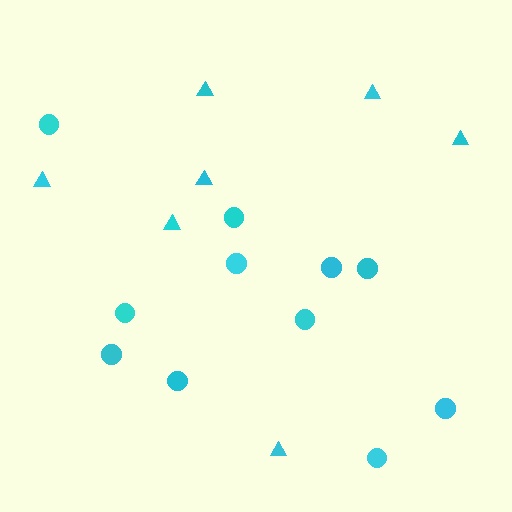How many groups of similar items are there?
There are 2 groups: one group of circles (11) and one group of triangles (7).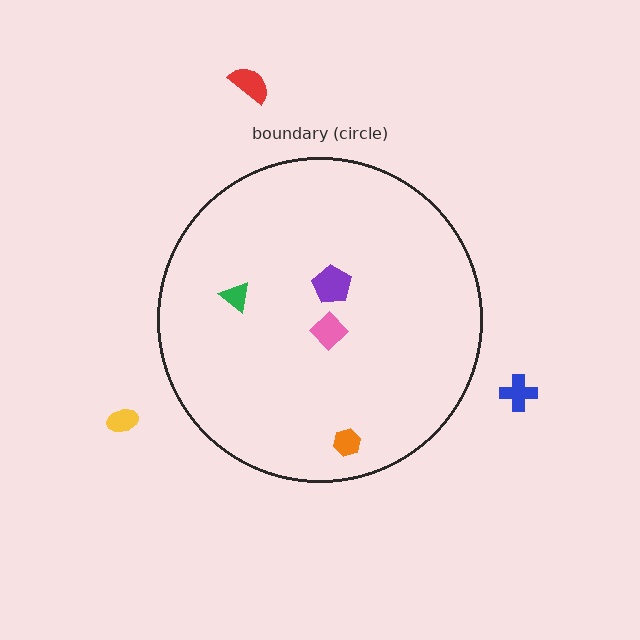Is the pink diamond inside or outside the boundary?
Inside.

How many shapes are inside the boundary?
4 inside, 3 outside.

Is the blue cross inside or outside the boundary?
Outside.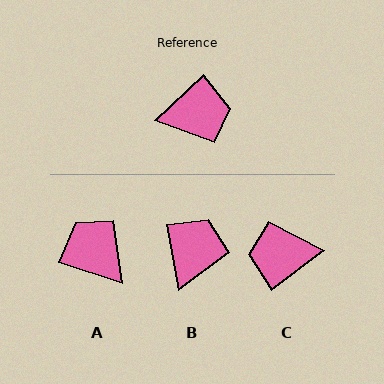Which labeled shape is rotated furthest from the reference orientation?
C, about 174 degrees away.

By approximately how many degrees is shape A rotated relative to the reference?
Approximately 118 degrees counter-clockwise.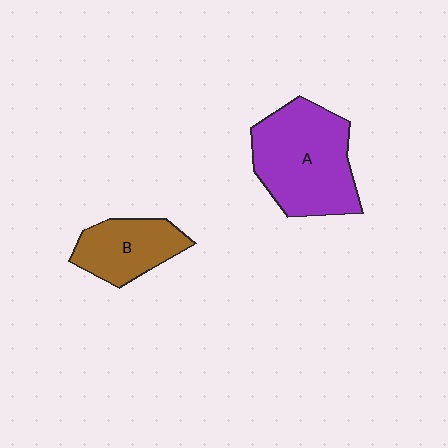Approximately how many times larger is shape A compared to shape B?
Approximately 1.8 times.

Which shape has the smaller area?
Shape B (brown).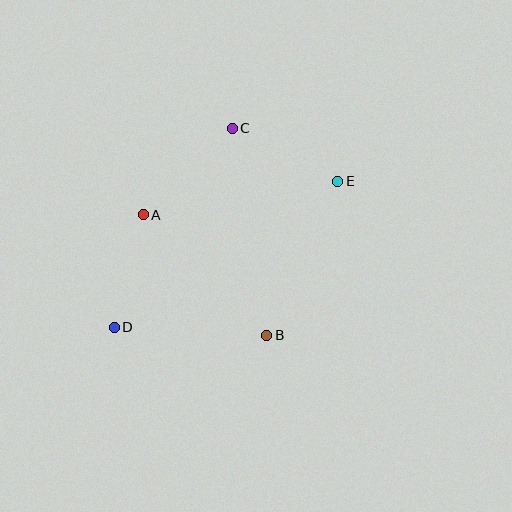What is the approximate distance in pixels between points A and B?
The distance between A and B is approximately 173 pixels.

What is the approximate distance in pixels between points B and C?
The distance between B and C is approximately 210 pixels.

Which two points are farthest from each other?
Points D and E are farthest from each other.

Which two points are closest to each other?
Points A and D are closest to each other.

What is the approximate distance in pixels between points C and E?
The distance between C and E is approximately 118 pixels.